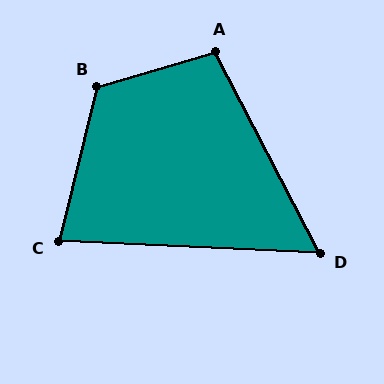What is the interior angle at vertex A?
Approximately 101 degrees (obtuse).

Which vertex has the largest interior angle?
B, at approximately 120 degrees.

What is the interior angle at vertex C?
Approximately 79 degrees (acute).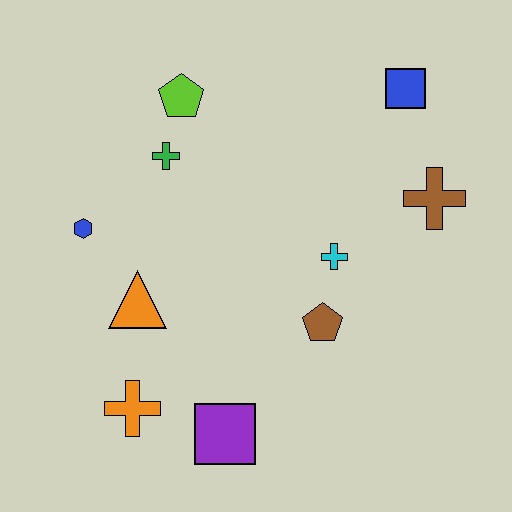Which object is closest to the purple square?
The orange cross is closest to the purple square.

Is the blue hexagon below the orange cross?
No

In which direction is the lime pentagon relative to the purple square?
The lime pentagon is above the purple square.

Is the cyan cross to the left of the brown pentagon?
No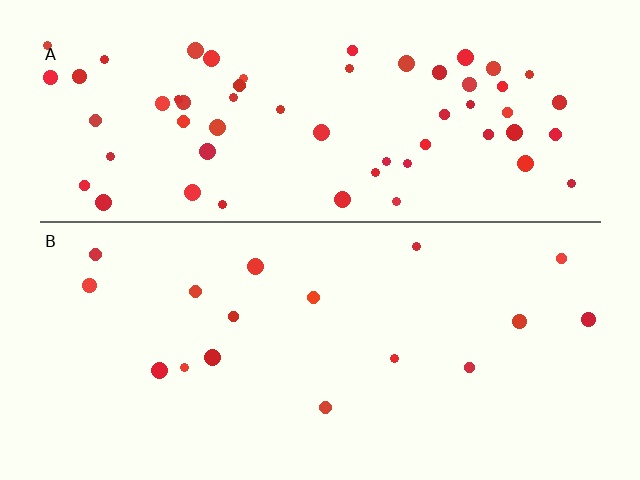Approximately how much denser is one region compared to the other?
Approximately 3.6× — region A over region B.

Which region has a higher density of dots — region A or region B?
A (the top).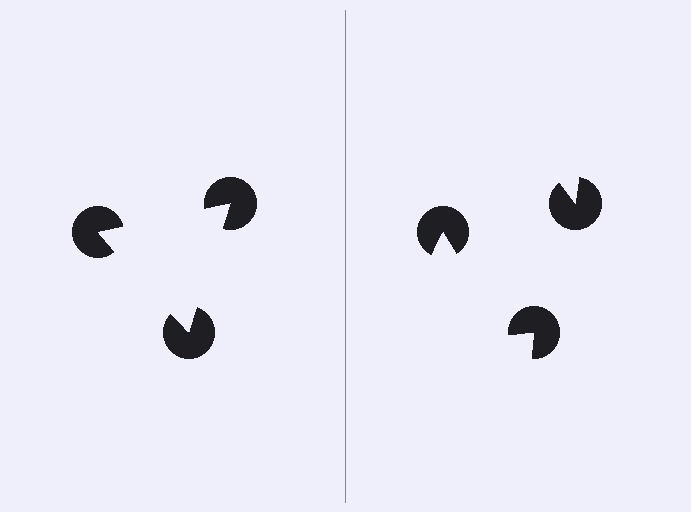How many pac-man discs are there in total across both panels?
6 — 3 on each side.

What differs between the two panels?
The pac-man discs are positioned identically on both sides; only the wedge orientations differ. On the left they align to a triangle; on the right they are misaligned.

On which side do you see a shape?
An illusory triangle appears on the left side. On the right side the wedge cuts are rotated, so no coherent shape forms.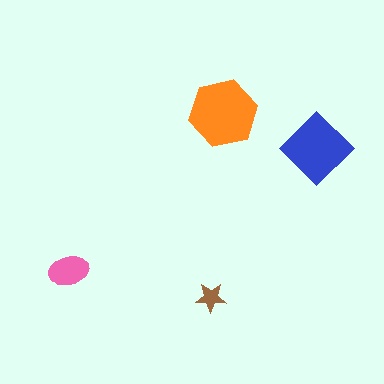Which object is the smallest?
The brown star.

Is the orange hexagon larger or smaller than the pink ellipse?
Larger.